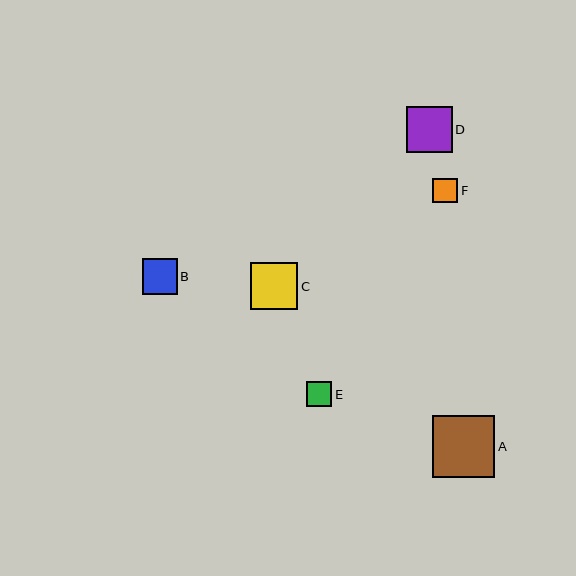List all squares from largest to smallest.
From largest to smallest: A, C, D, B, F, E.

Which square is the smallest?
Square E is the smallest with a size of approximately 25 pixels.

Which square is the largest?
Square A is the largest with a size of approximately 62 pixels.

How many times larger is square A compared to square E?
Square A is approximately 2.5 times the size of square E.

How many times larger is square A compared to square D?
Square A is approximately 1.3 times the size of square D.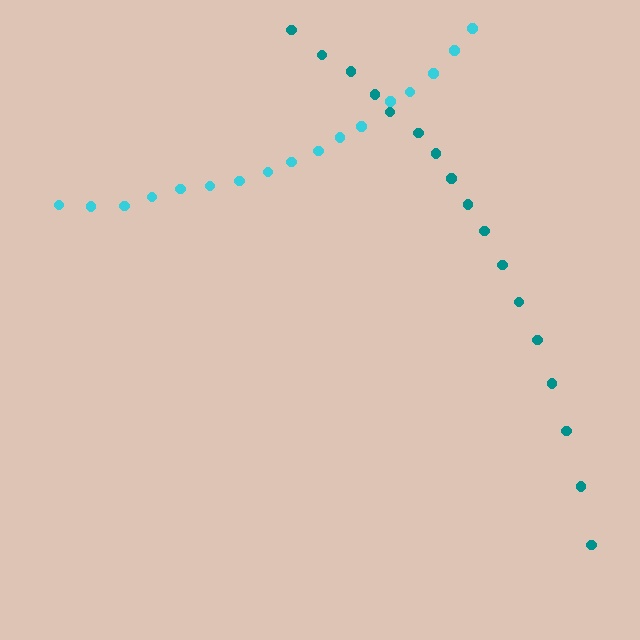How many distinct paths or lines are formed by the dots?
There are 2 distinct paths.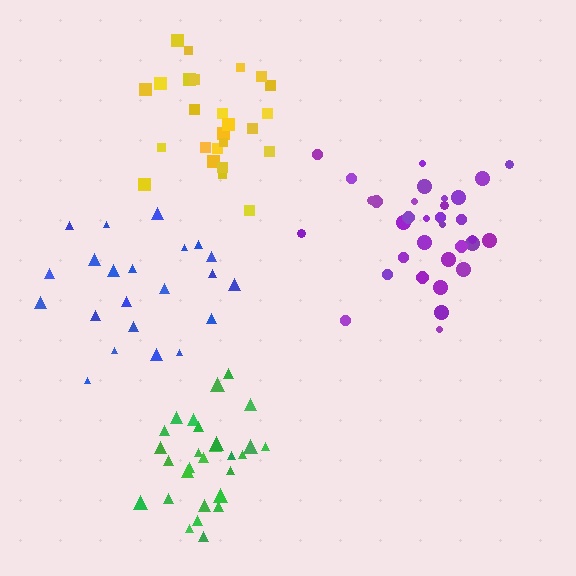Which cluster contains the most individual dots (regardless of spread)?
Purple (33).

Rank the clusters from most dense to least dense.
green, purple, yellow, blue.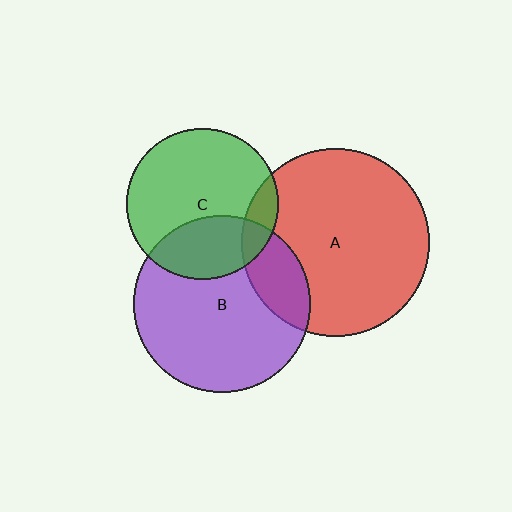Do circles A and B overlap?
Yes.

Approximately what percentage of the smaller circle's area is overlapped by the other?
Approximately 20%.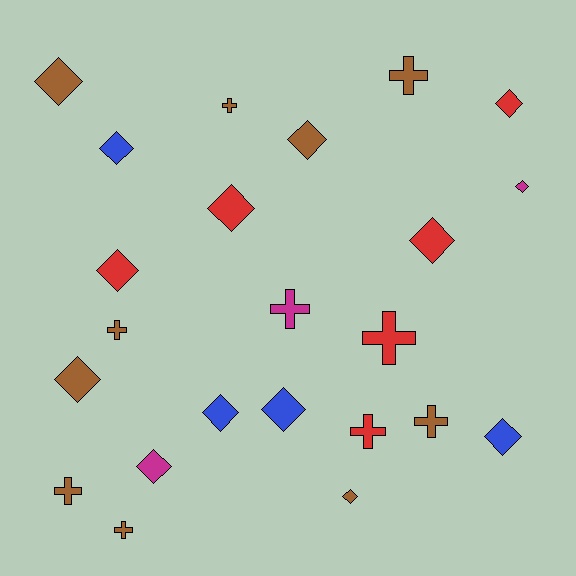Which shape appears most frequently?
Diamond, with 14 objects.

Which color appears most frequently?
Brown, with 10 objects.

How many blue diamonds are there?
There are 4 blue diamonds.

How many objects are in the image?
There are 23 objects.